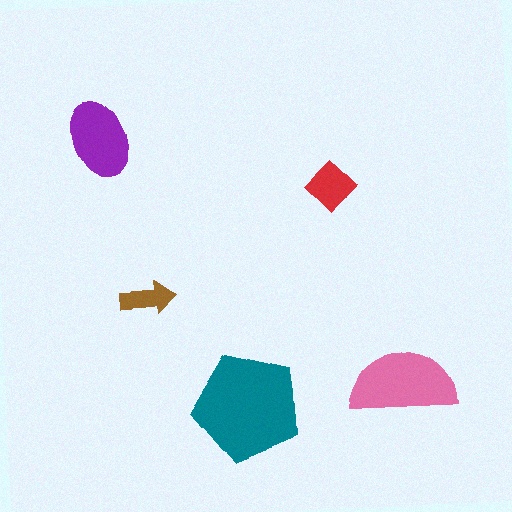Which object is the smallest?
The brown arrow.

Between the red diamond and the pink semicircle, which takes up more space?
The pink semicircle.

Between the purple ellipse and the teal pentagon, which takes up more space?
The teal pentagon.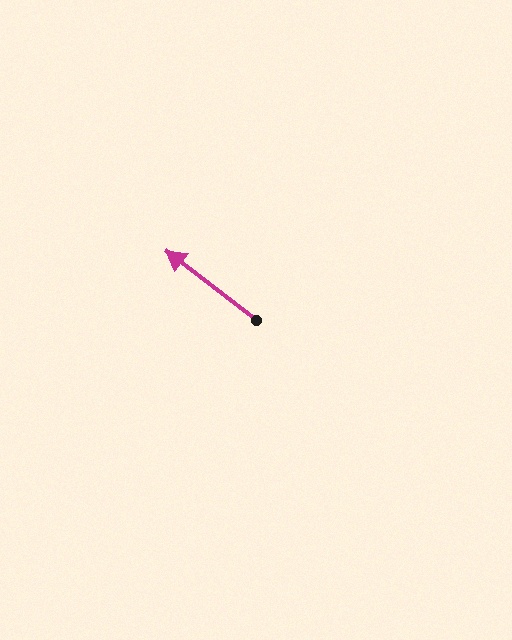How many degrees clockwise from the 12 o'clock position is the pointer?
Approximately 308 degrees.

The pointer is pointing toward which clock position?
Roughly 10 o'clock.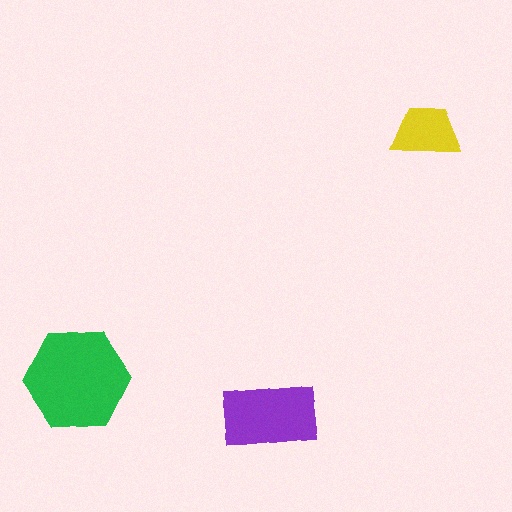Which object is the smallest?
The yellow trapezoid.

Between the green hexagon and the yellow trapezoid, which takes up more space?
The green hexagon.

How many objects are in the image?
There are 3 objects in the image.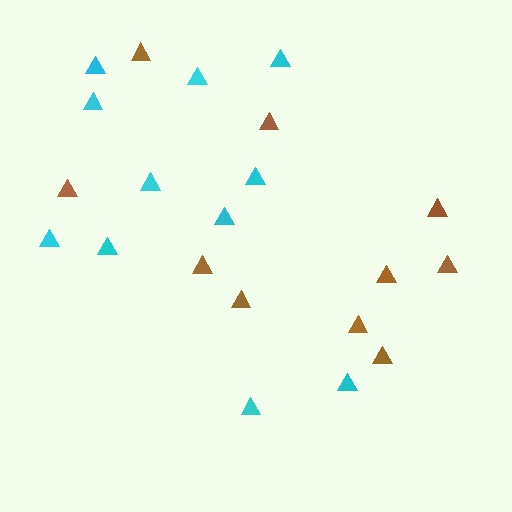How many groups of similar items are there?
There are 2 groups: one group of cyan triangles (11) and one group of brown triangles (10).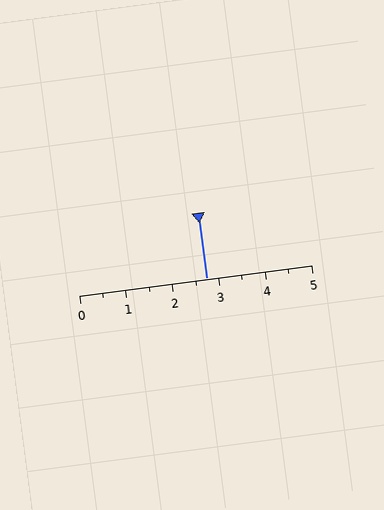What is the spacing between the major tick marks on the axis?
The major ticks are spaced 1 apart.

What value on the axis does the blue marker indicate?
The marker indicates approximately 2.8.